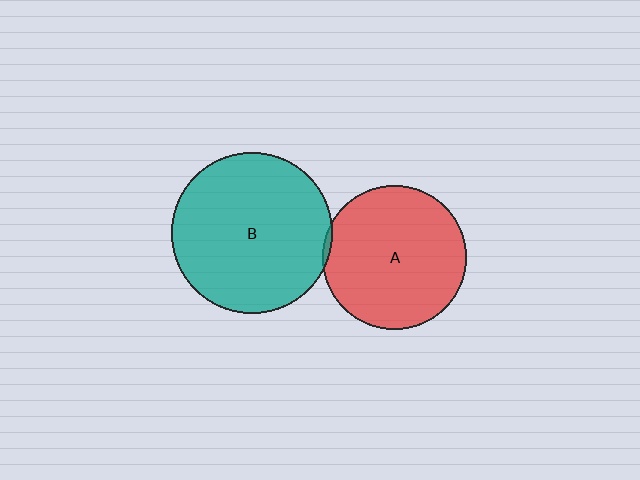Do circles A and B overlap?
Yes.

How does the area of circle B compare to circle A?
Approximately 1.2 times.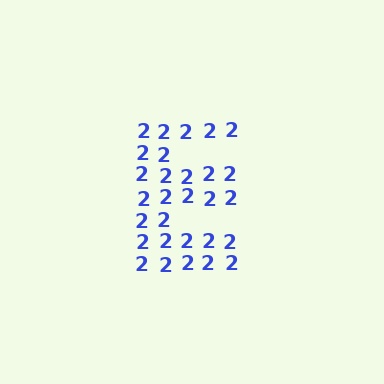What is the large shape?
The large shape is the letter E.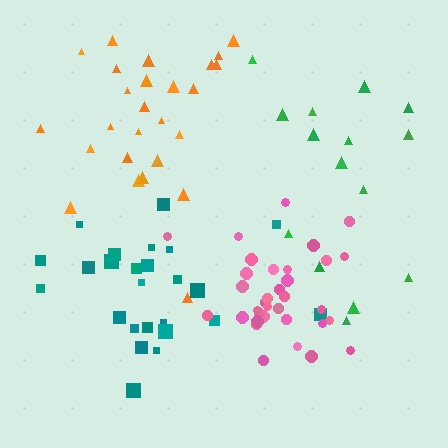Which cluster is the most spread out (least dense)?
Green.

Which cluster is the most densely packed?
Pink.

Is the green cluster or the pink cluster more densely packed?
Pink.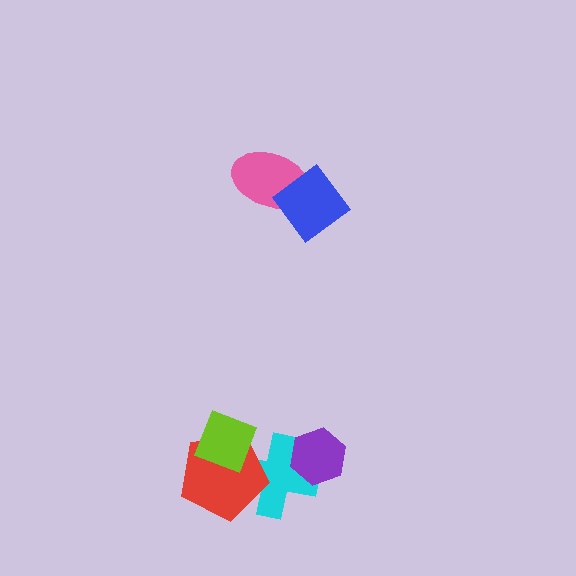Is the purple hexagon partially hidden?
No, no other shape covers it.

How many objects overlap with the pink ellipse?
1 object overlaps with the pink ellipse.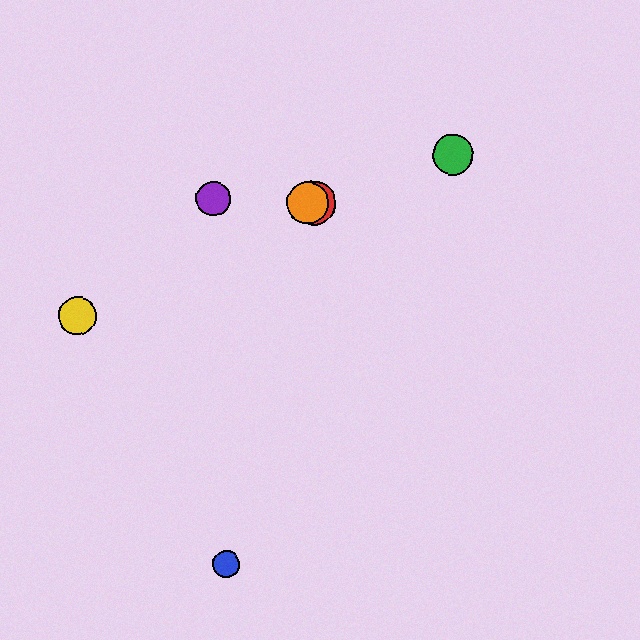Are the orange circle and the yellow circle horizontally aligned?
No, the orange circle is at y≈203 and the yellow circle is at y≈316.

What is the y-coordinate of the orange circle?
The orange circle is at y≈203.